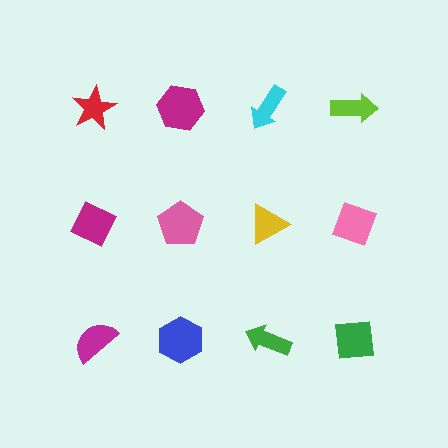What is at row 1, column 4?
A lime arrow.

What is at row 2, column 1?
A magenta diamond.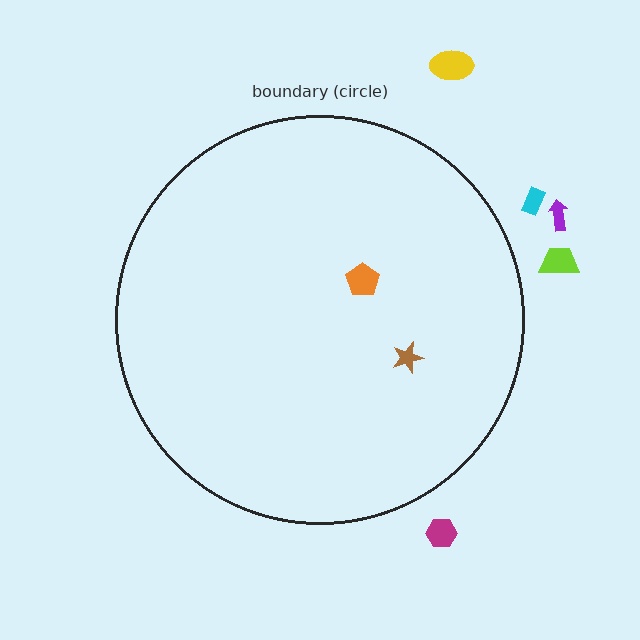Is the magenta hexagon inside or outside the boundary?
Outside.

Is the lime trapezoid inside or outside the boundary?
Outside.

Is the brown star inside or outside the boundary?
Inside.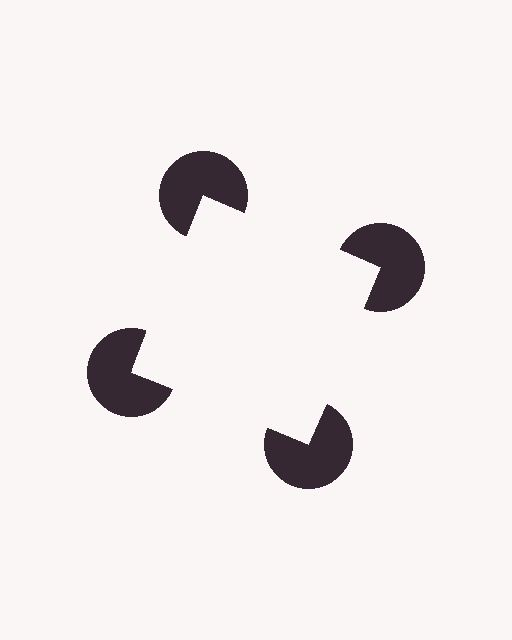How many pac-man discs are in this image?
There are 4 — one at each vertex of the illusory square.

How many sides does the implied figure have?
4 sides.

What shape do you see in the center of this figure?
An illusory square — its edges are inferred from the aligned wedge cuts in the pac-man discs, not physically drawn.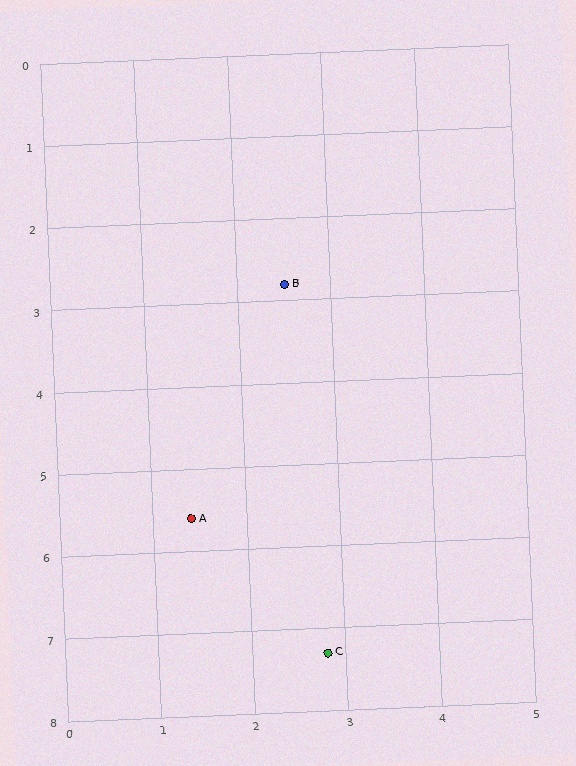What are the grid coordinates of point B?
Point B is at approximately (2.5, 2.8).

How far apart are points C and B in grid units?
Points C and B are about 4.5 grid units apart.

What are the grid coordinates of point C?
Point C is at approximately (2.8, 7.3).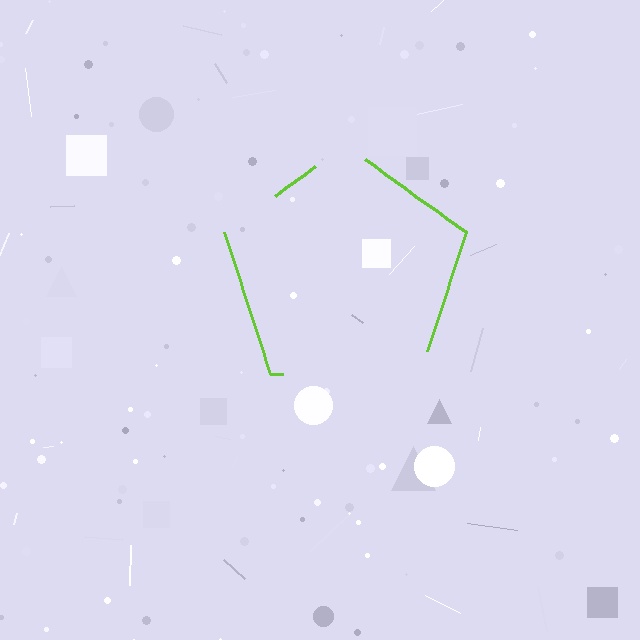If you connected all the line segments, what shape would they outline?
They would outline a pentagon.